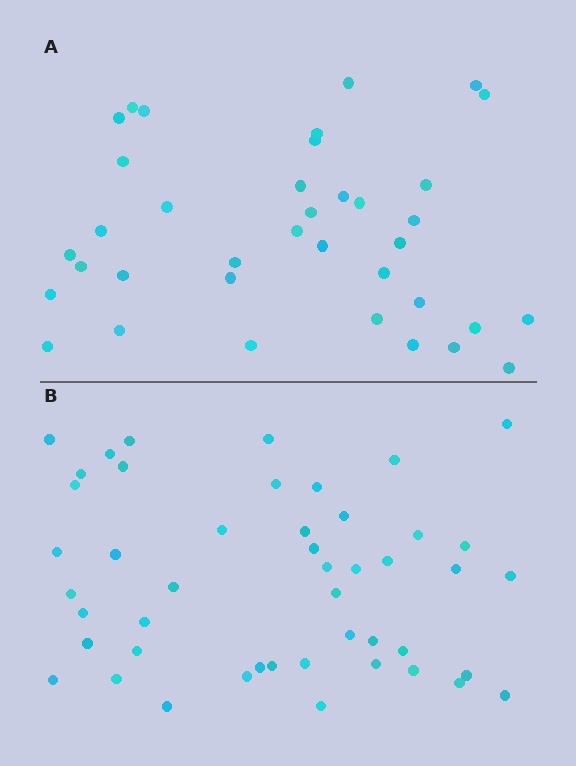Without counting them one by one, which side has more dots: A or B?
Region B (the bottom region) has more dots.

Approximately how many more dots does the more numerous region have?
Region B has roughly 10 or so more dots than region A.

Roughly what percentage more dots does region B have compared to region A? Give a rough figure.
About 25% more.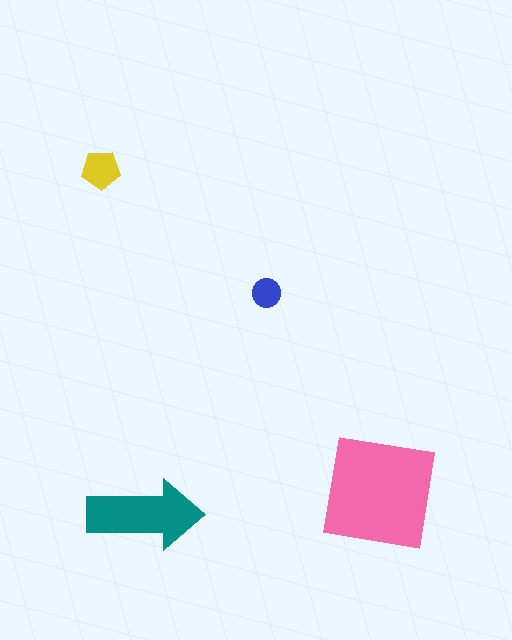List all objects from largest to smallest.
The pink square, the teal arrow, the yellow pentagon, the blue circle.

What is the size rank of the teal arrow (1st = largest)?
2nd.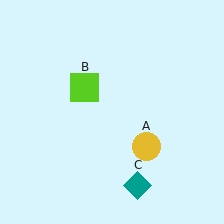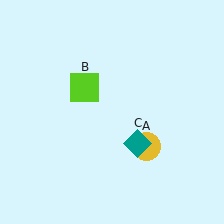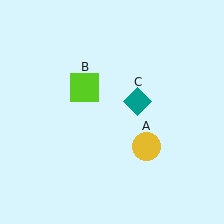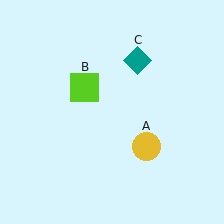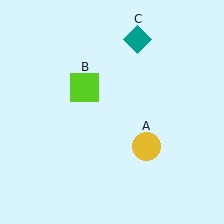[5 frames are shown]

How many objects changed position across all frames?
1 object changed position: teal diamond (object C).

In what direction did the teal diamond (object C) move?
The teal diamond (object C) moved up.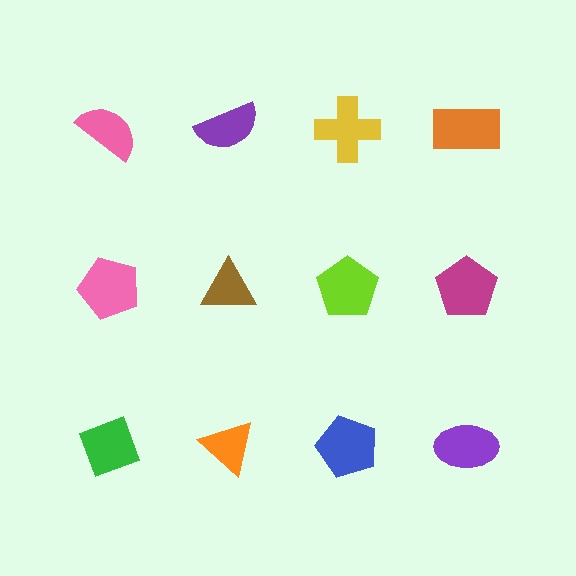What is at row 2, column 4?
A magenta pentagon.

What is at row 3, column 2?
An orange triangle.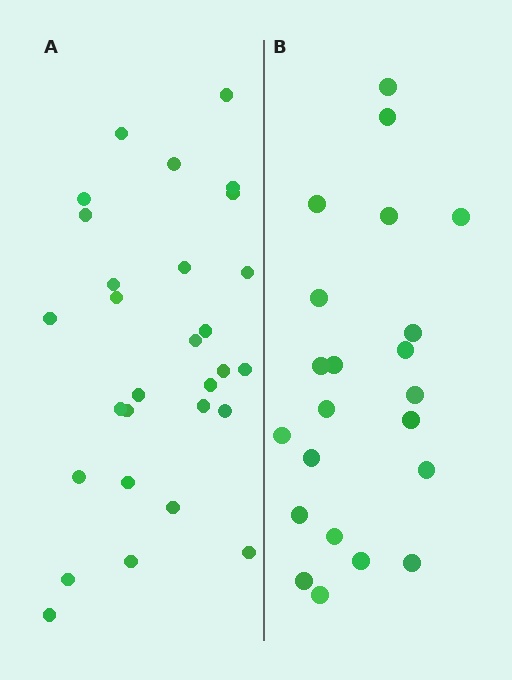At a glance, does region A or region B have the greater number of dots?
Region A (the left region) has more dots.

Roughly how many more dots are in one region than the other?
Region A has roughly 8 or so more dots than region B.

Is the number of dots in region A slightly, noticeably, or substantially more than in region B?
Region A has noticeably more, but not dramatically so. The ratio is roughly 1.3 to 1.